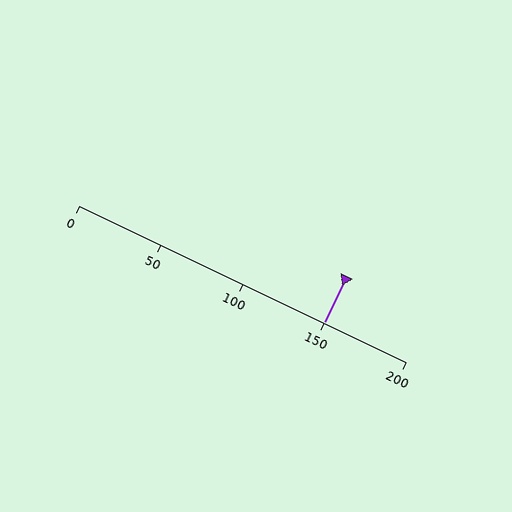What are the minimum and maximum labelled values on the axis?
The axis runs from 0 to 200.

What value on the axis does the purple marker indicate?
The marker indicates approximately 150.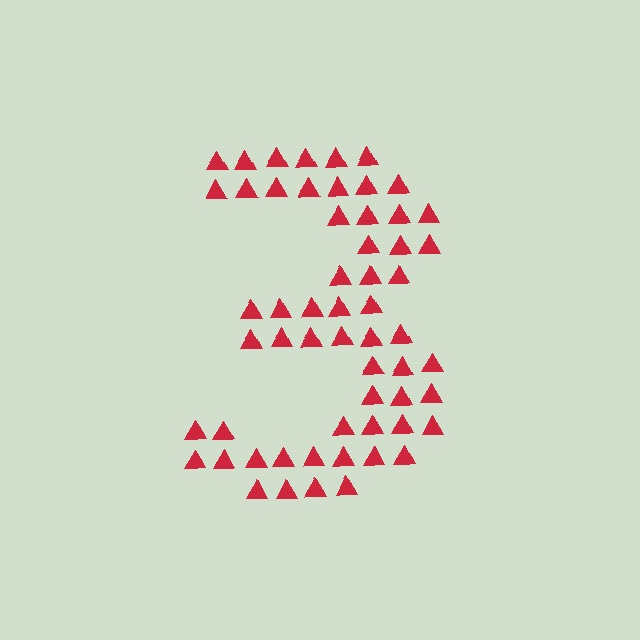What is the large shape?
The large shape is the digit 3.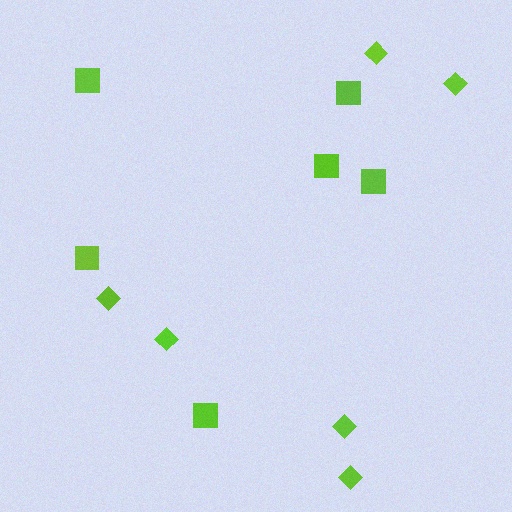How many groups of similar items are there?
There are 2 groups: one group of diamonds (6) and one group of squares (6).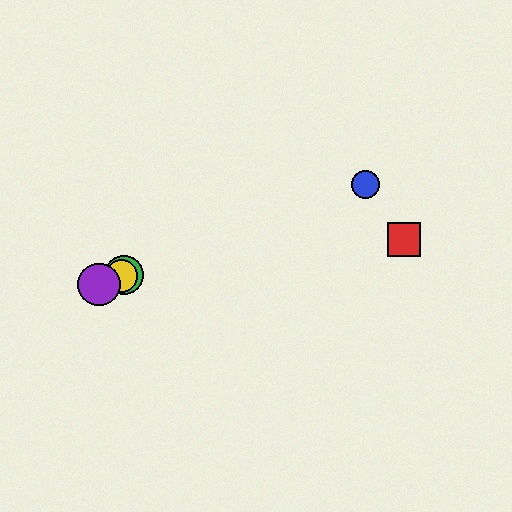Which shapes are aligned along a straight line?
The blue circle, the green circle, the yellow circle, the purple circle are aligned along a straight line.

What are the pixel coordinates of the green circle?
The green circle is at (124, 275).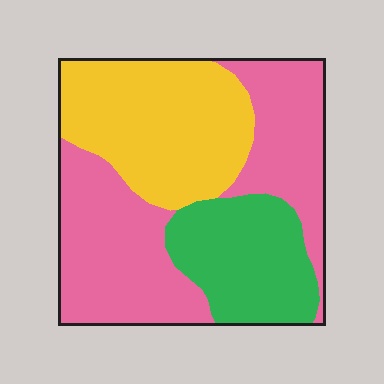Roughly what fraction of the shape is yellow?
Yellow takes up about one third (1/3) of the shape.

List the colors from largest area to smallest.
From largest to smallest: pink, yellow, green.